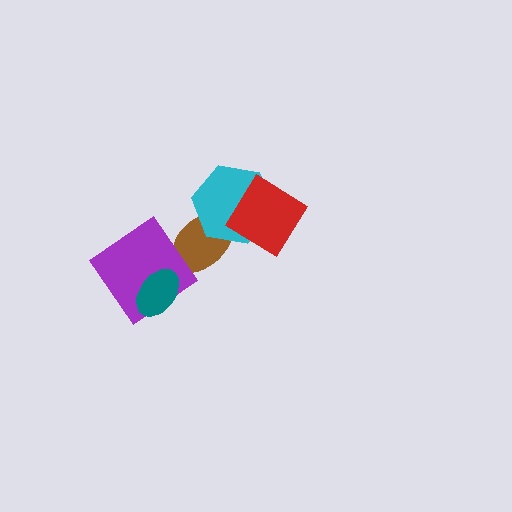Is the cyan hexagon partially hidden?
Yes, it is partially covered by another shape.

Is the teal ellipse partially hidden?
No, no other shape covers it.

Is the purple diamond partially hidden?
Yes, it is partially covered by another shape.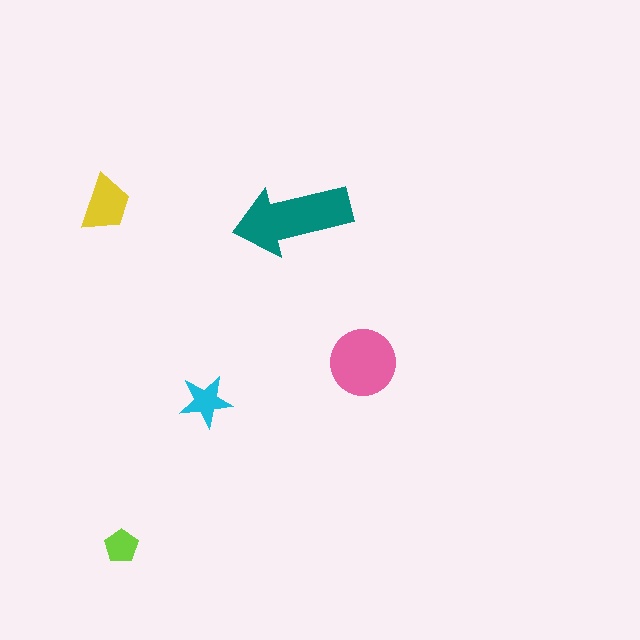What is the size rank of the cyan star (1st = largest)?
4th.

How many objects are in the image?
There are 5 objects in the image.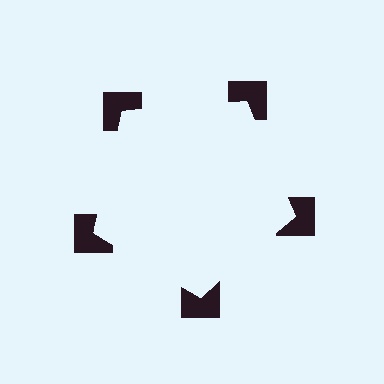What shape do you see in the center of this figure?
An illusory pentagon — its edges are inferred from the aligned wedge cuts in the notched squares, not physically drawn.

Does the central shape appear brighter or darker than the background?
It typically appears slightly brighter than the background, even though no actual brightness change is drawn.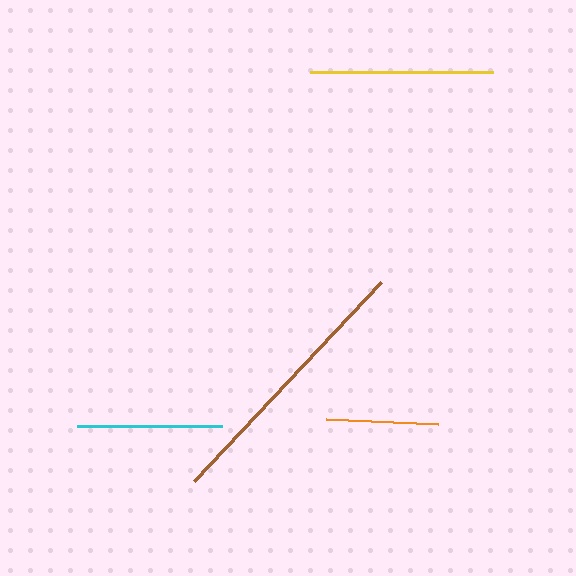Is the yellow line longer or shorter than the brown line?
The brown line is longer than the yellow line.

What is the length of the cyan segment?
The cyan segment is approximately 145 pixels long.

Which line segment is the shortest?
The orange line is the shortest at approximately 112 pixels.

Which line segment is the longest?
The brown line is the longest at approximately 273 pixels.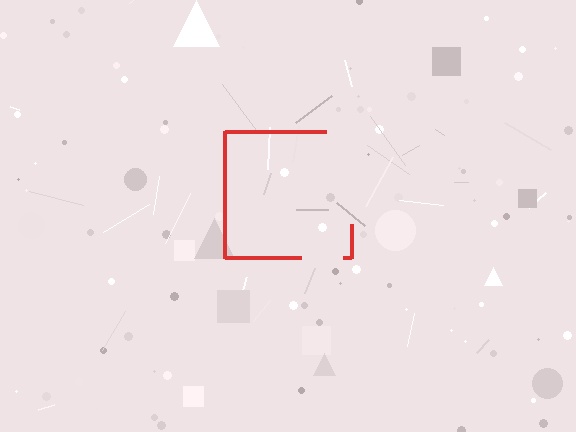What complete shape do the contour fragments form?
The contour fragments form a square.